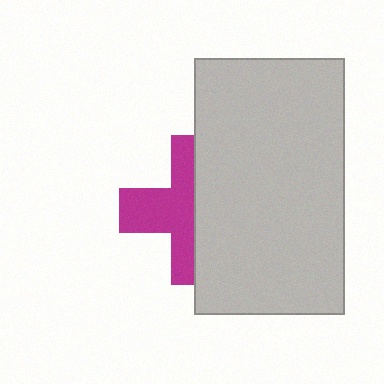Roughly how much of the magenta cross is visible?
About half of it is visible (roughly 49%).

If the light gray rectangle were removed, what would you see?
You would see the complete magenta cross.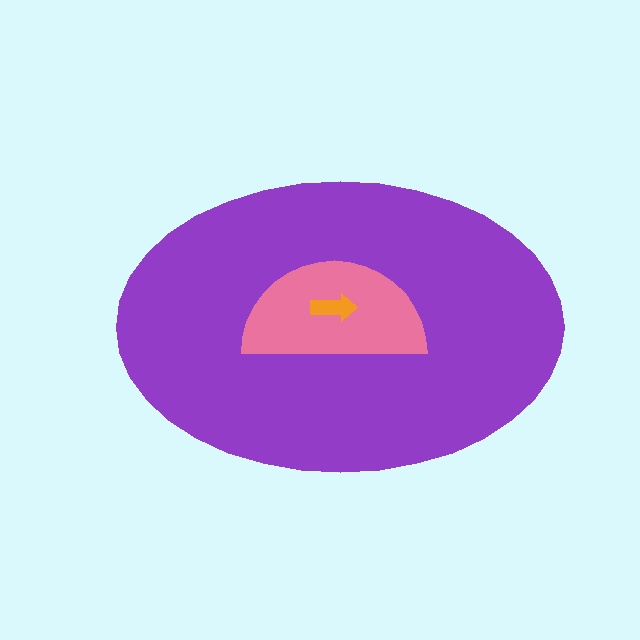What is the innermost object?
The orange arrow.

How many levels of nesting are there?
3.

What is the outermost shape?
The purple ellipse.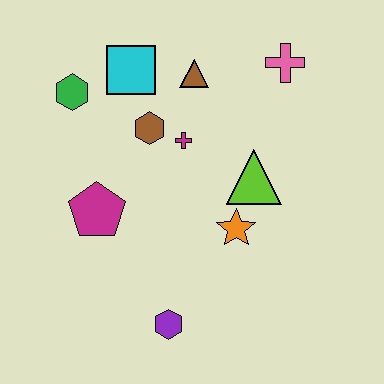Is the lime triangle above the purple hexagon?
Yes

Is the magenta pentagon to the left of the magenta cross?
Yes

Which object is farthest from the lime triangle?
The green hexagon is farthest from the lime triangle.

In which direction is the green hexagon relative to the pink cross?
The green hexagon is to the left of the pink cross.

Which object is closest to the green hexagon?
The cyan square is closest to the green hexagon.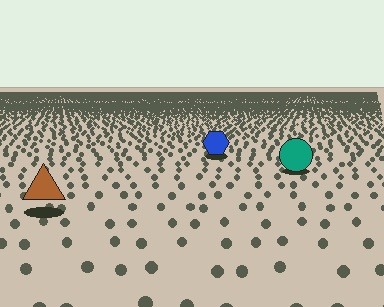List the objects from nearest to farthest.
From nearest to farthest: the brown triangle, the teal circle, the blue hexagon.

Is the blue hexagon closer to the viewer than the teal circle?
No. The teal circle is closer — you can tell from the texture gradient: the ground texture is coarser near it.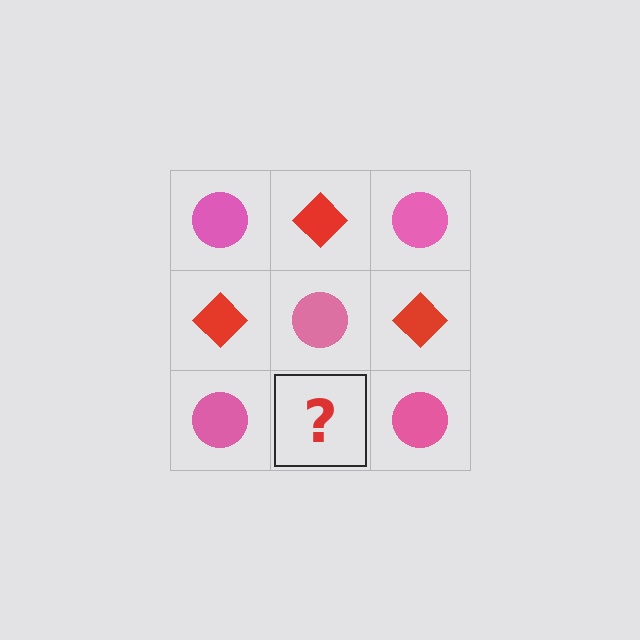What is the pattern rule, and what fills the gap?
The rule is that it alternates pink circle and red diamond in a checkerboard pattern. The gap should be filled with a red diamond.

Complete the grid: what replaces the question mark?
The question mark should be replaced with a red diamond.